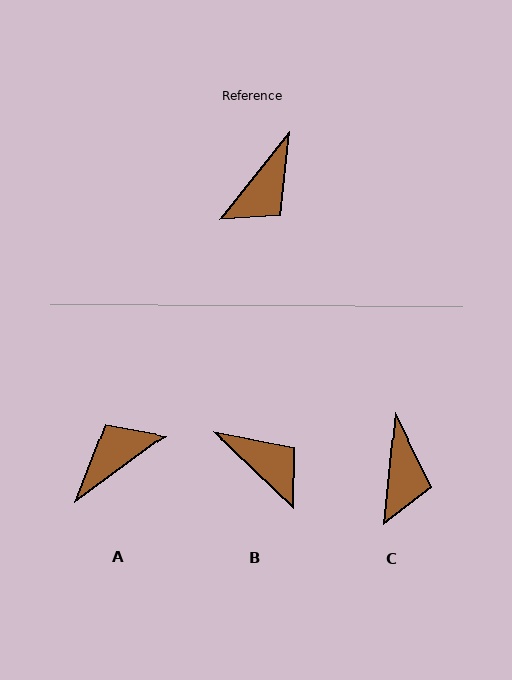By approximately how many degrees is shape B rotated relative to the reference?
Approximately 85 degrees counter-clockwise.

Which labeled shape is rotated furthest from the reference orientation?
A, about 165 degrees away.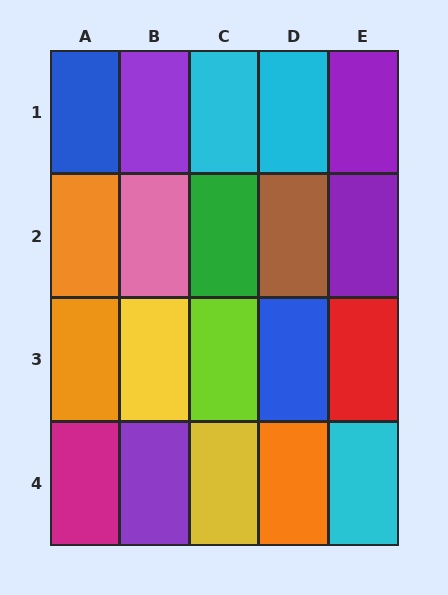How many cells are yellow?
2 cells are yellow.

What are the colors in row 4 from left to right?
Magenta, purple, yellow, orange, cyan.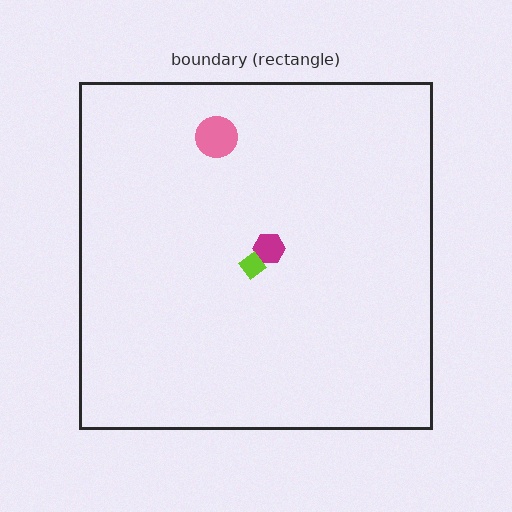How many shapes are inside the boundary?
3 inside, 0 outside.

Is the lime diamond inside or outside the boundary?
Inside.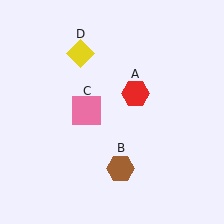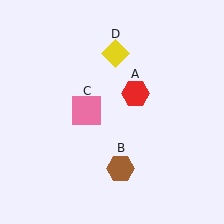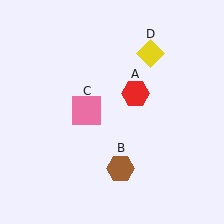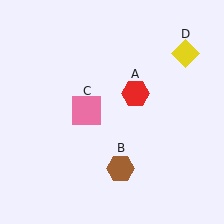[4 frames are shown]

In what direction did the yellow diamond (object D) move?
The yellow diamond (object D) moved right.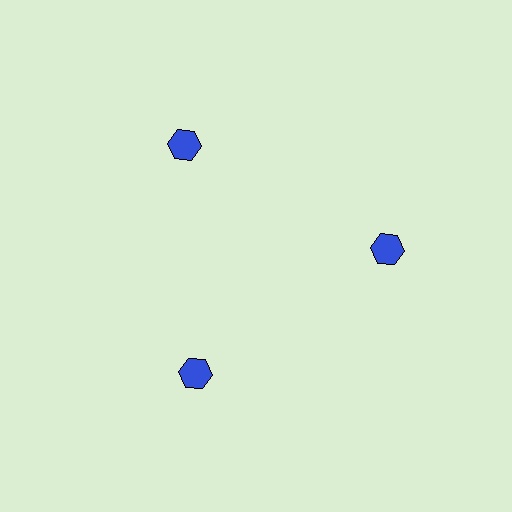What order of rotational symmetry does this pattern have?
This pattern has 3-fold rotational symmetry.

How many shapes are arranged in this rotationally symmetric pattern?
There are 3 shapes, arranged in 3 groups of 1.